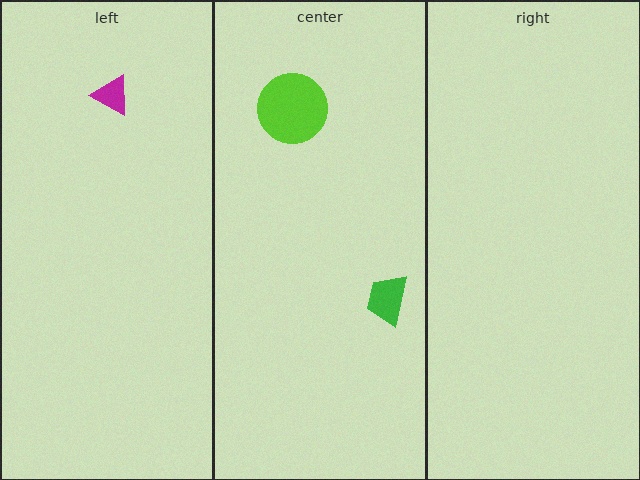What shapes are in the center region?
The green trapezoid, the lime circle.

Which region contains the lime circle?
The center region.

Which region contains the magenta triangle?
The left region.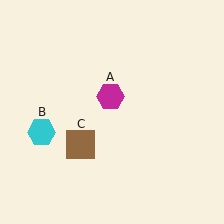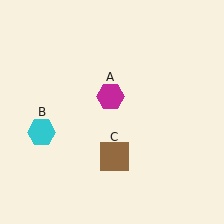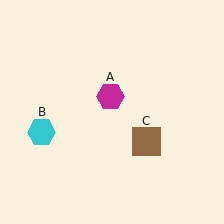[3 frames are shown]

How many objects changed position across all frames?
1 object changed position: brown square (object C).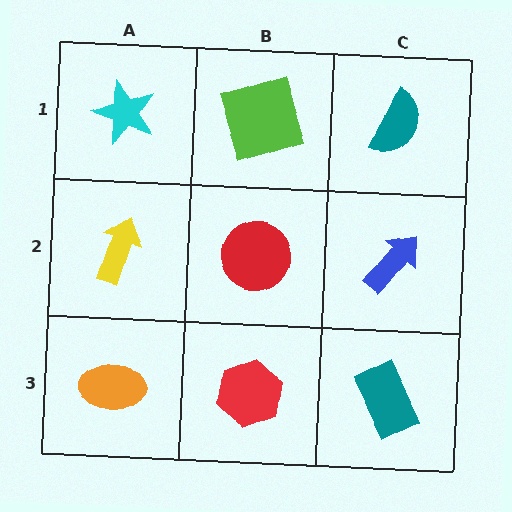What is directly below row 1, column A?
A yellow arrow.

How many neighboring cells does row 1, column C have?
2.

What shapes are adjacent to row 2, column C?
A teal semicircle (row 1, column C), a teal rectangle (row 3, column C), a red circle (row 2, column B).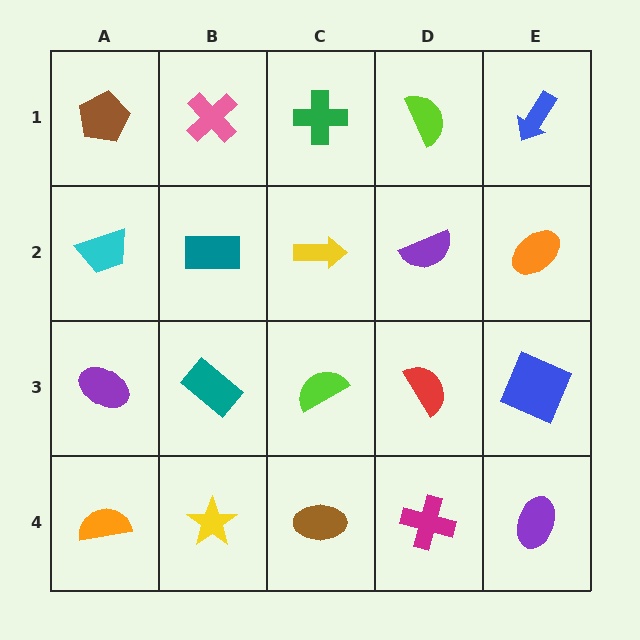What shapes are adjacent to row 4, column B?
A teal rectangle (row 3, column B), an orange semicircle (row 4, column A), a brown ellipse (row 4, column C).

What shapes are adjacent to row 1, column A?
A cyan trapezoid (row 2, column A), a pink cross (row 1, column B).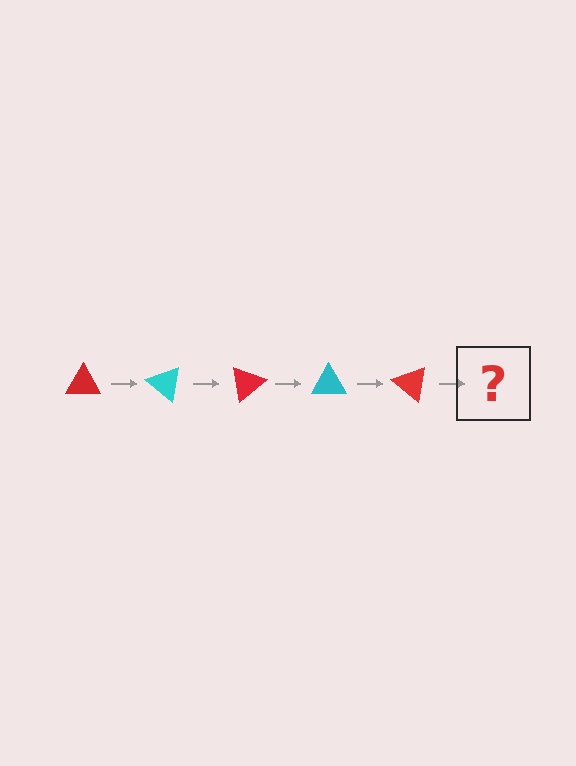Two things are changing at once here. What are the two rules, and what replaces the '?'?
The two rules are that it rotates 40 degrees each step and the color cycles through red and cyan. The '?' should be a cyan triangle, rotated 200 degrees from the start.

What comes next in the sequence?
The next element should be a cyan triangle, rotated 200 degrees from the start.